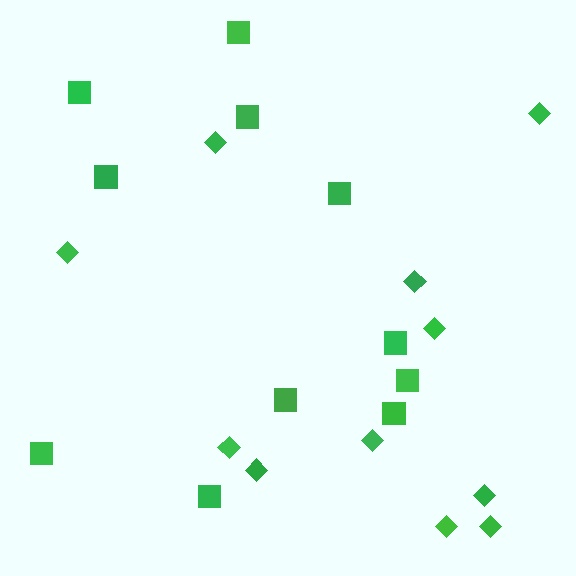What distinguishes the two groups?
There are 2 groups: one group of diamonds (11) and one group of squares (11).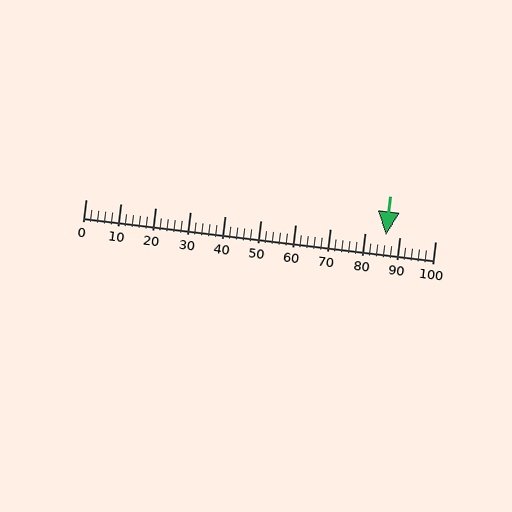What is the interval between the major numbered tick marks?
The major tick marks are spaced 10 units apart.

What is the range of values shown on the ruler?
The ruler shows values from 0 to 100.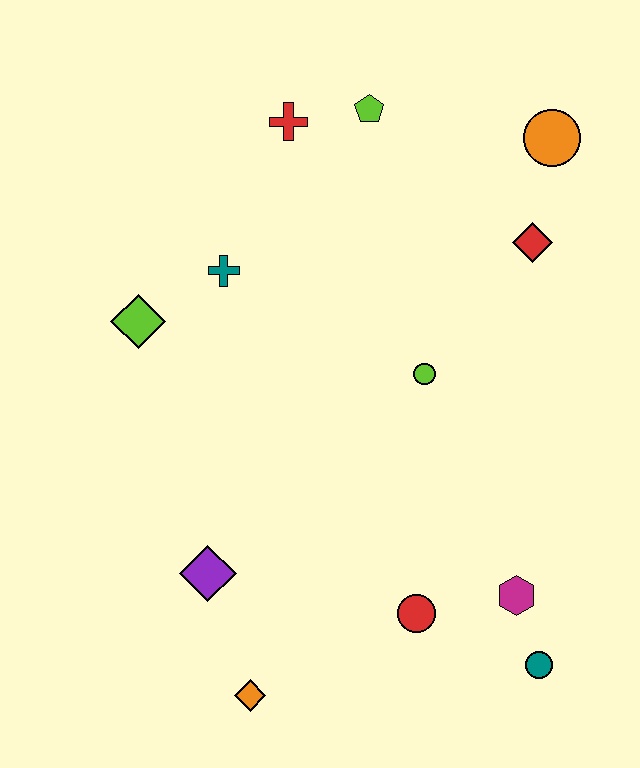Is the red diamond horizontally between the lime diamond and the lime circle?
No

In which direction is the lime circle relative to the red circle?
The lime circle is above the red circle.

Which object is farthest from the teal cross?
The teal circle is farthest from the teal cross.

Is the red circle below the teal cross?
Yes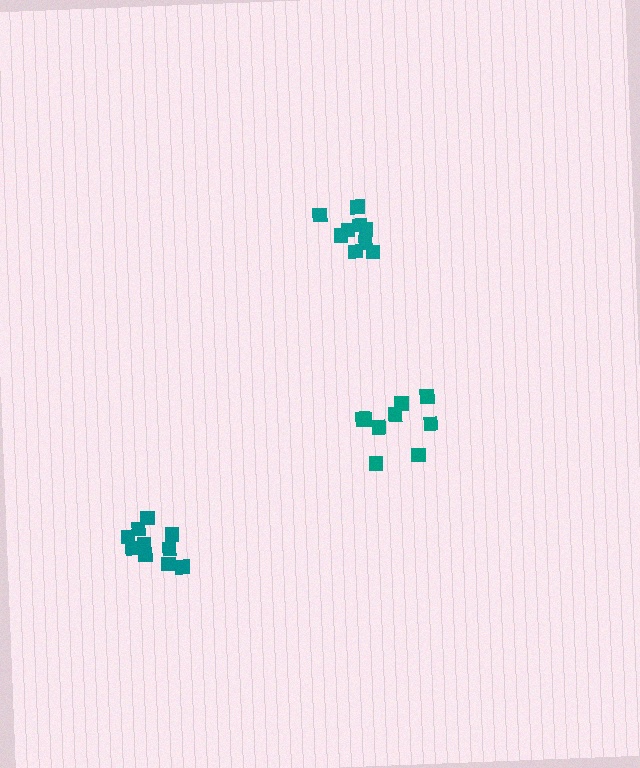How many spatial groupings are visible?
There are 3 spatial groupings.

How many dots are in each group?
Group 1: 10 dots, Group 2: 9 dots, Group 3: 9 dots (28 total).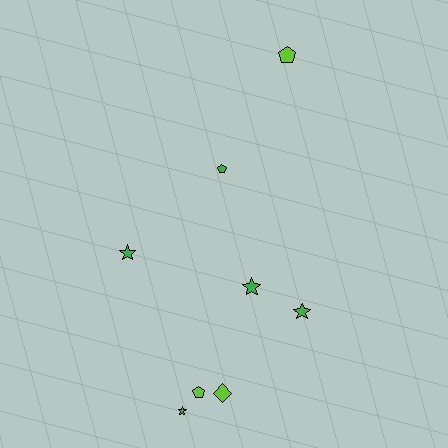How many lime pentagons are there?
There are 2 lime pentagons.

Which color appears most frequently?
Green, with 5 objects.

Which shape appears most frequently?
Star, with 4 objects.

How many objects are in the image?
There are 8 objects.